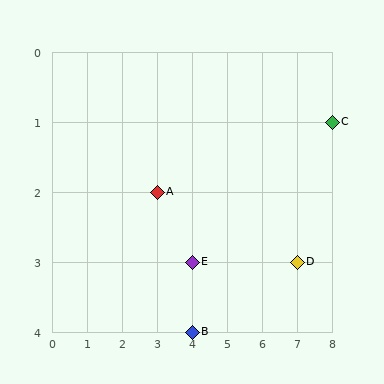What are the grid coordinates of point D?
Point D is at grid coordinates (7, 3).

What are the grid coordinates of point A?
Point A is at grid coordinates (3, 2).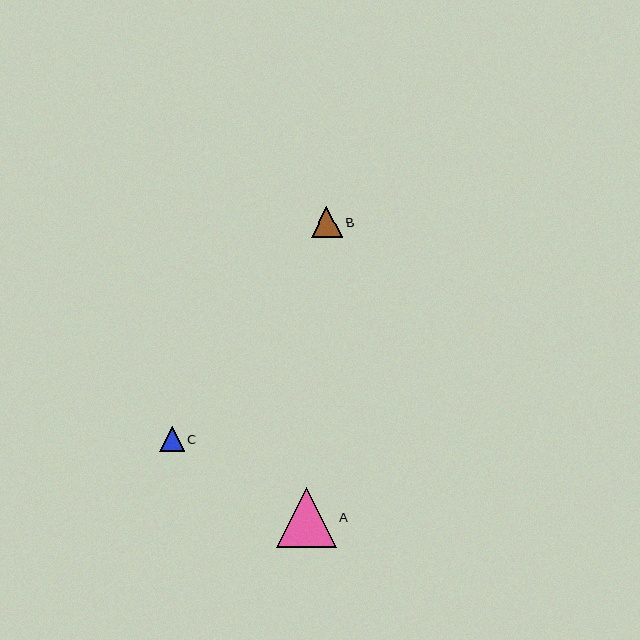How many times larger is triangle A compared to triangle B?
Triangle A is approximately 1.9 times the size of triangle B.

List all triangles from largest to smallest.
From largest to smallest: A, B, C.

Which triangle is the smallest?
Triangle C is the smallest with a size of approximately 24 pixels.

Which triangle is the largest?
Triangle A is the largest with a size of approximately 60 pixels.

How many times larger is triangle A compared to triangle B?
Triangle A is approximately 1.9 times the size of triangle B.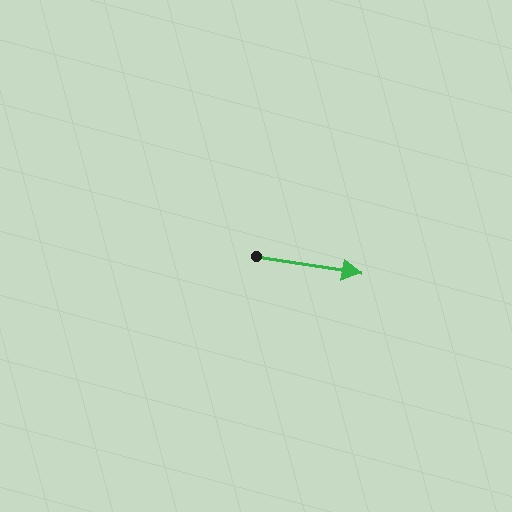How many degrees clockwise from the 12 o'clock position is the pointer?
Approximately 99 degrees.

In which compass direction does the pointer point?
East.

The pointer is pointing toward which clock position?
Roughly 3 o'clock.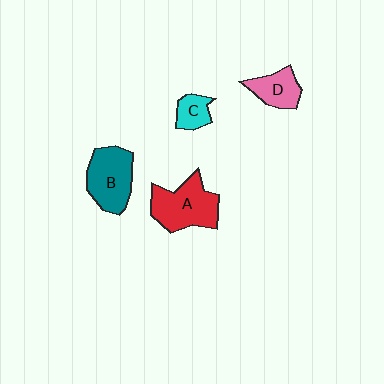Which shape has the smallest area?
Shape C (cyan).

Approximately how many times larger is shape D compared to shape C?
Approximately 1.4 times.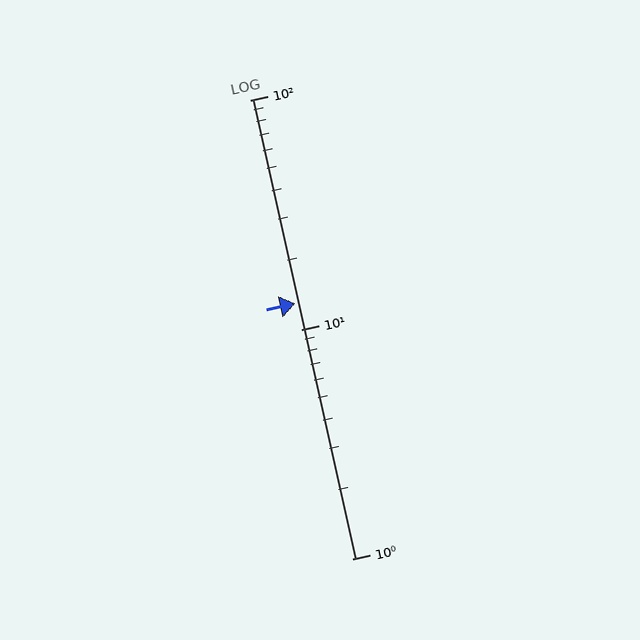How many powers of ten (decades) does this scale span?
The scale spans 2 decades, from 1 to 100.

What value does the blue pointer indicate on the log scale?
The pointer indicates approximately 13.